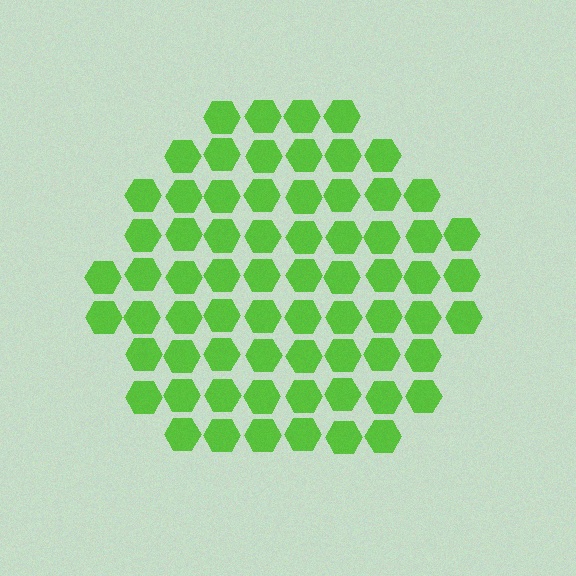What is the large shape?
The large shape is a circle.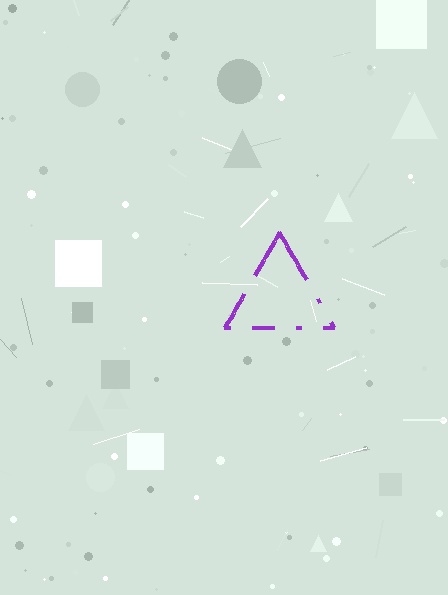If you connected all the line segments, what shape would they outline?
They would outline a triangle.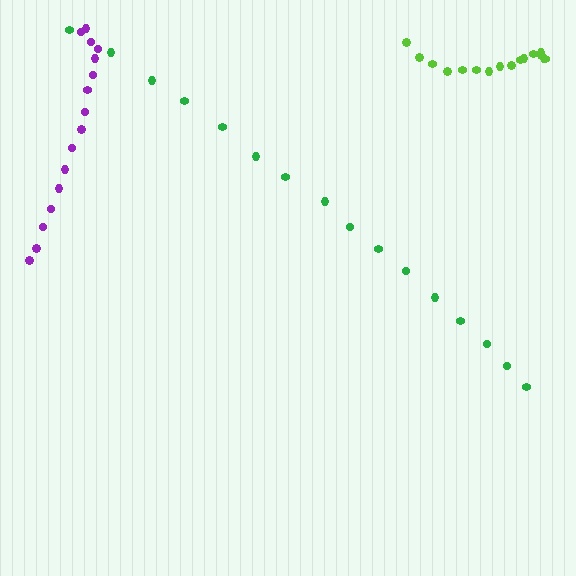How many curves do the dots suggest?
There are 3 distinct paths.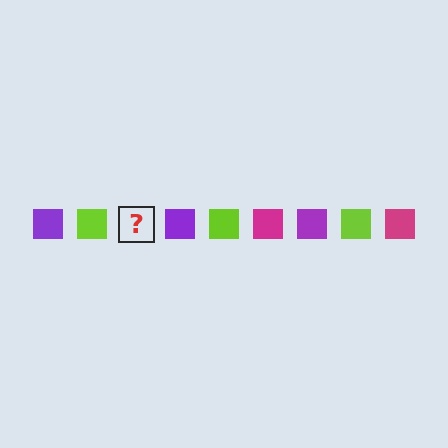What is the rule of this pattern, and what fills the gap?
The rule is that the pattern cycles through purple, lime, magenta squares. The gap should be filled with a magenta square.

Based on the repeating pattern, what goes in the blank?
The blank should be a magenta square.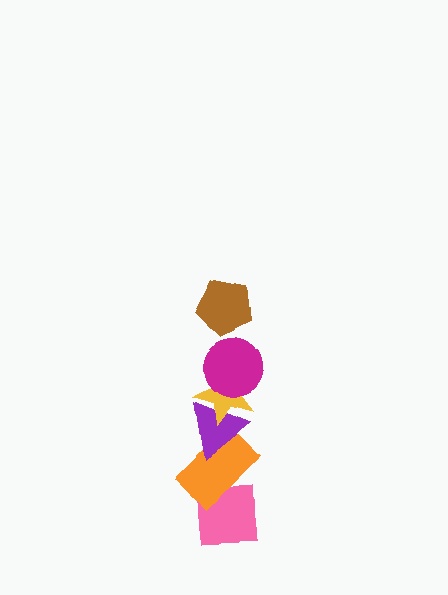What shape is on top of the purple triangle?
The yellow star is on top of the purple triangle.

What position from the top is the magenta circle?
The magenta circle is 2nd from the top.